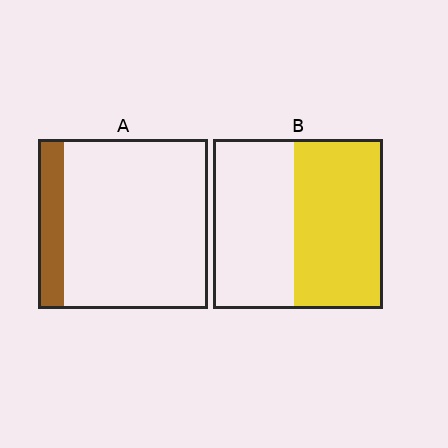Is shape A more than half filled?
No.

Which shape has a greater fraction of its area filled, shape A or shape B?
Shape B.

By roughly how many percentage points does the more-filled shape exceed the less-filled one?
By roughly 35 percentage points (B over A).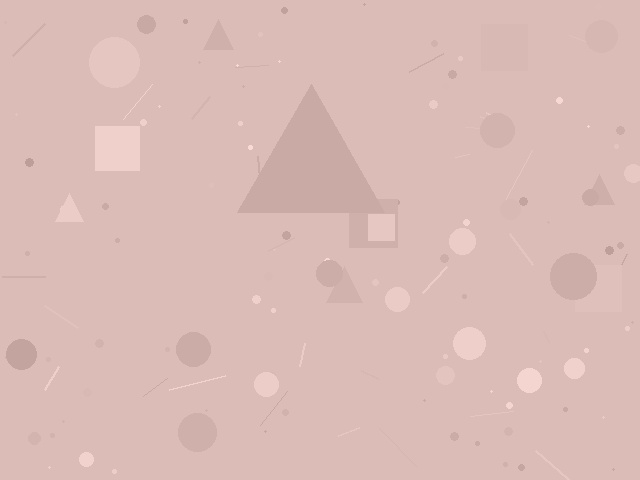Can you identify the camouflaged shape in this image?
The camouflaged shape is a triangle.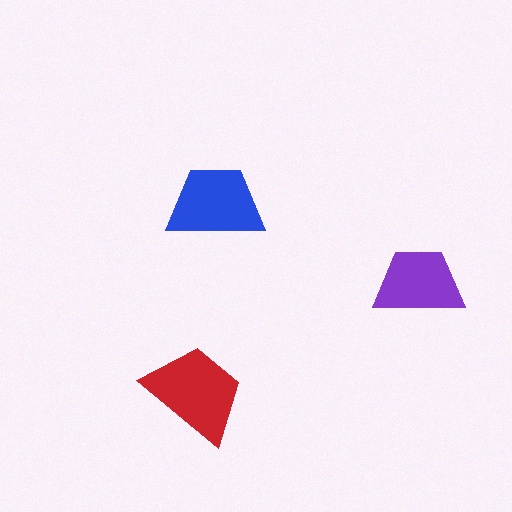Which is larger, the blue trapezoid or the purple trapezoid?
The blue one.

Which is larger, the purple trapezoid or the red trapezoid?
The red one.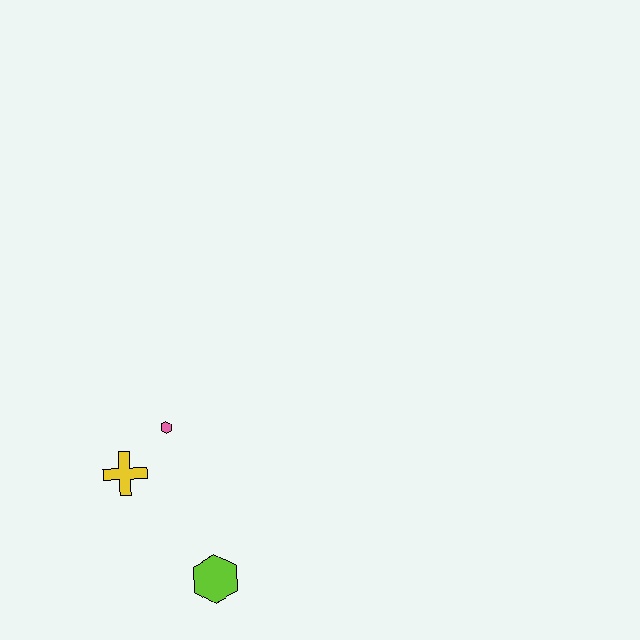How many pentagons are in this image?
There are no pentagons.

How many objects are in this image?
There are 3 objects.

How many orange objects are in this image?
There are no orange objects.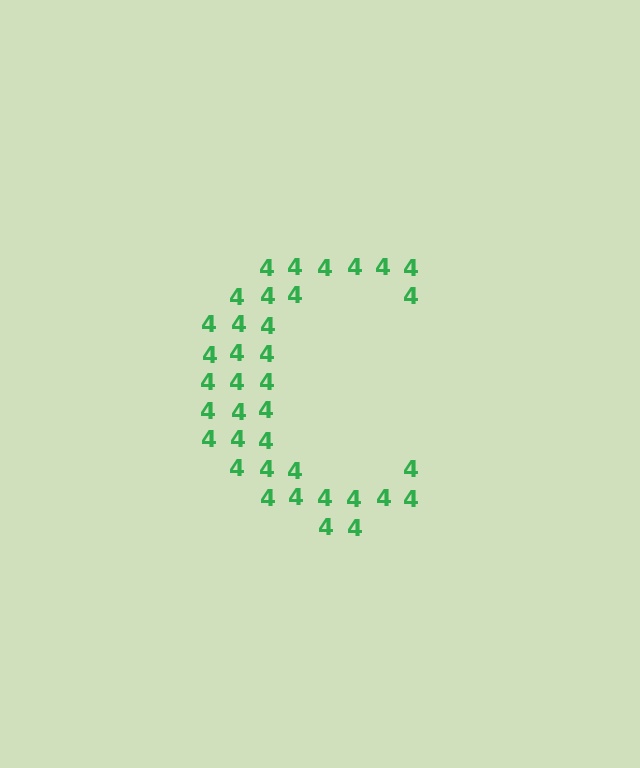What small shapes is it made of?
It is made of small digit 4's.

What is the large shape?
The large shape is the letter C.